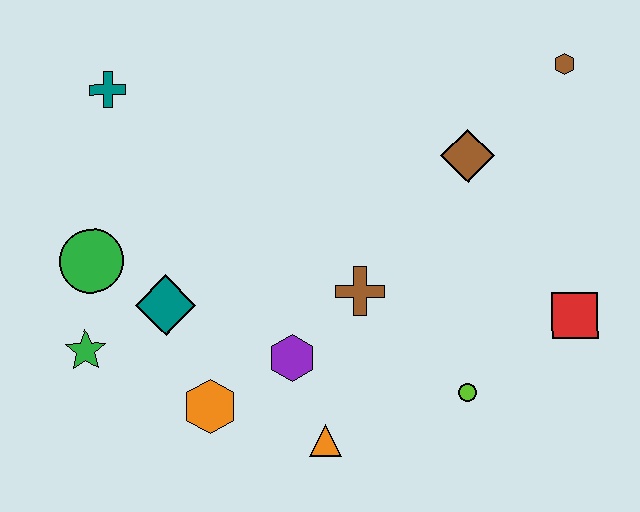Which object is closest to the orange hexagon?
The purple hexagon is closest to the orange hexagon.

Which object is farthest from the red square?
The teal cross is farthest from the red square.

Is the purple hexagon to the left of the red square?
Yes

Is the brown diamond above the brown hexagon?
No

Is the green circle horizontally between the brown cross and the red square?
No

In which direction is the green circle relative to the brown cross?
The green circle is to the left of the brown cross.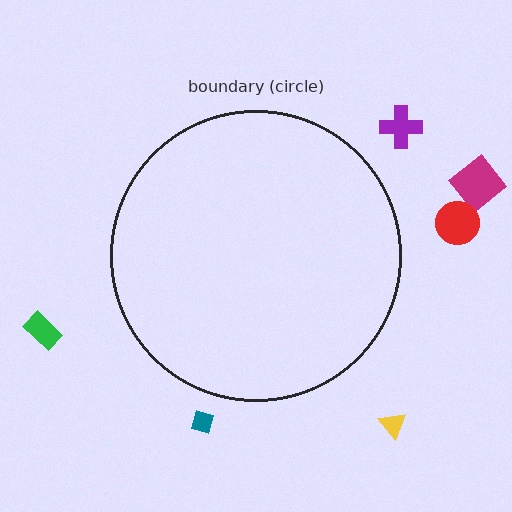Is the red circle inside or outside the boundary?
Outside.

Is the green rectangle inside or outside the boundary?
Outside.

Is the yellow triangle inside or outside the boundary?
Outside.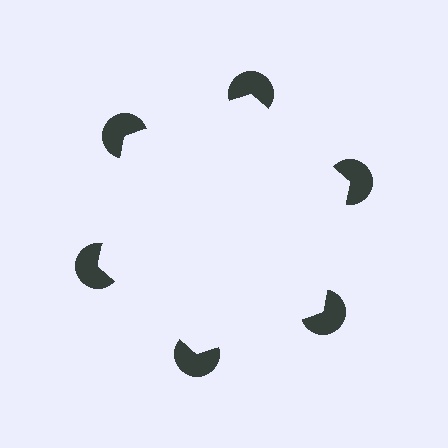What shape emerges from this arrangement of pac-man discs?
An illusory hexagon — its edges are inferred from the aligned wedge cuts in the pac-man discs, not physically drawn.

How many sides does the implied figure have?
6 sides.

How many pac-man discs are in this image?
There are 6 — one at each vertex of the illusory hexagon.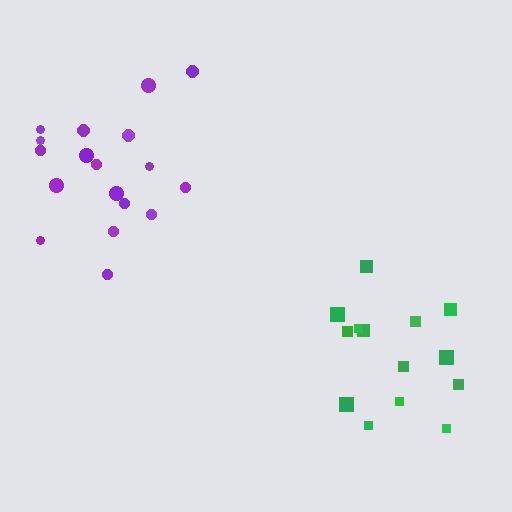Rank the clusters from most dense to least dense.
green, purple.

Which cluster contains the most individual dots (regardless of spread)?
Purple (18).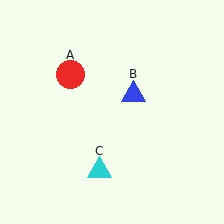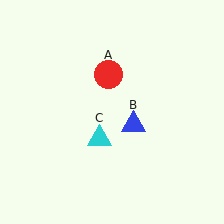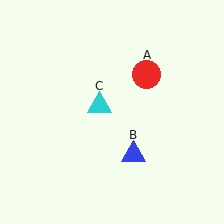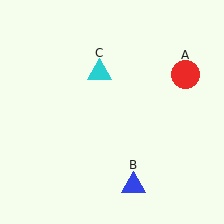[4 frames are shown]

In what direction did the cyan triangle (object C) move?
The cyan triangle (object C) moved up.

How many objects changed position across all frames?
3 objects changed position: red circle (object A), blue triangle (object B), cyan triangle (object C).